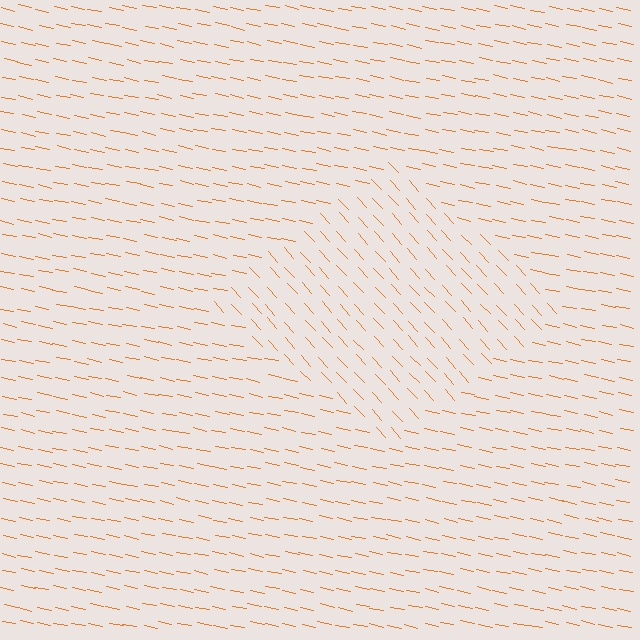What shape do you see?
I see a diamond.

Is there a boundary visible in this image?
Yes, there is a texture boundary formed by a change in line orientation.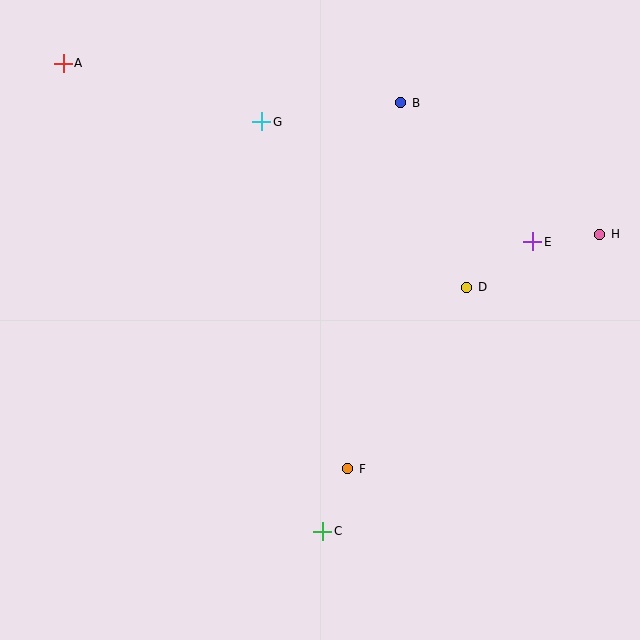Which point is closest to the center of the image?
Point D at (467, 287) is closest to the center.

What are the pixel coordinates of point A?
Point A is at (63, 63).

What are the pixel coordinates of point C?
Point C is at (323, 531).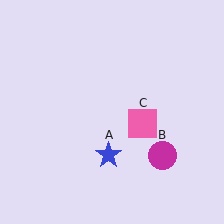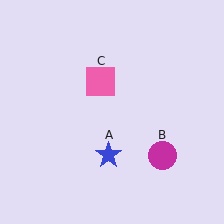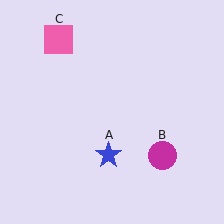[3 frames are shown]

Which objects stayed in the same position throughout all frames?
Blue star (object A) and magenta circle (object B) remained stationary.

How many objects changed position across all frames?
1 object changed position: pink square (object C).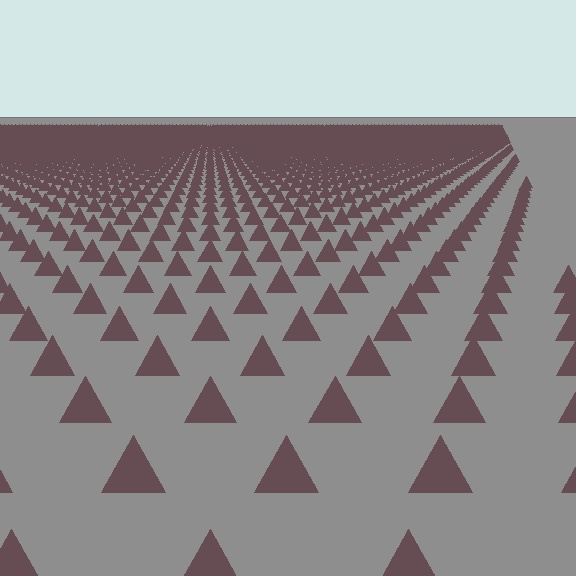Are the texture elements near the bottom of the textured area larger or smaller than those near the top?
Larger. Near the bottom, elements are closer to the viewer and appear at a bigger on-screen size.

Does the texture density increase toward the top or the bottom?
Density increases toward the top.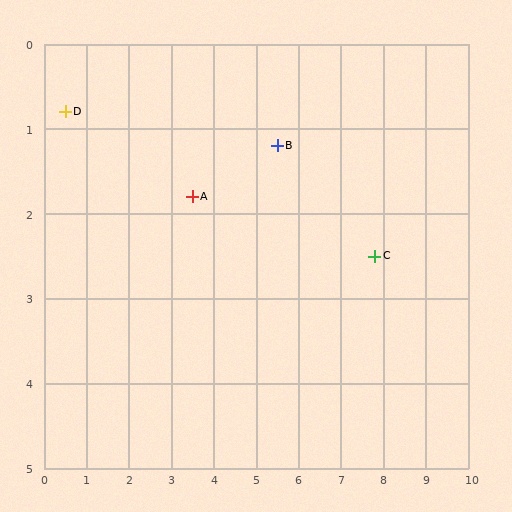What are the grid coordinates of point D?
Point D is at approximately (0.5, 0.8).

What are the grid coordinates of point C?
Point C is at approximately (7.8, 2.5).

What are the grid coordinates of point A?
Point A is at approximately (3.5, 1.8).